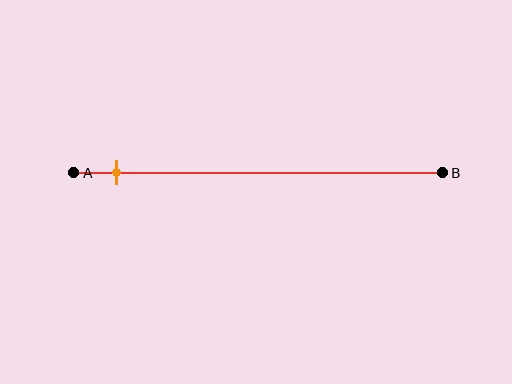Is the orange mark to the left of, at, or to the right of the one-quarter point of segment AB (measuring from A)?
The orange mark is to the left of the one-quarter point of segment AB.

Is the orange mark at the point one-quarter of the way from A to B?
No, the mark is at about 10% from A, not at the 25% one-quarter point.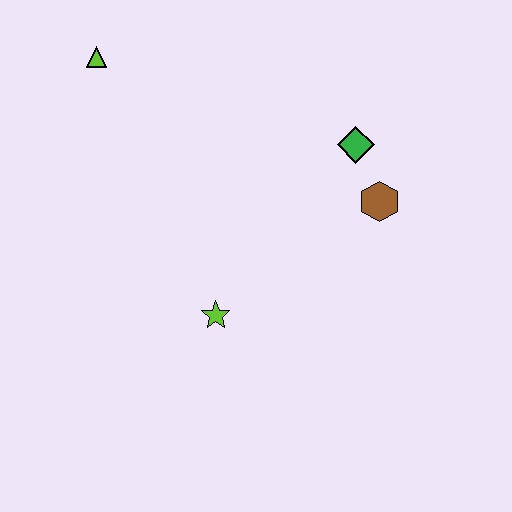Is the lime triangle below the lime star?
No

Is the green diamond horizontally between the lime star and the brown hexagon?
Yes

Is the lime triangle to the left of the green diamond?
Yes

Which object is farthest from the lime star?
The lime triangle is farthest from the lime star.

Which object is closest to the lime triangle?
The green diamond is closest to the lime triangle.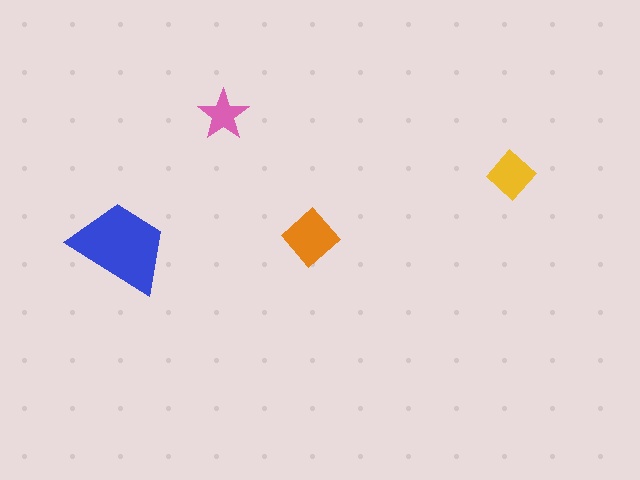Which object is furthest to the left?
The blue trapezoid is leftmost.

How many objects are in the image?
There are 4 objects in the image.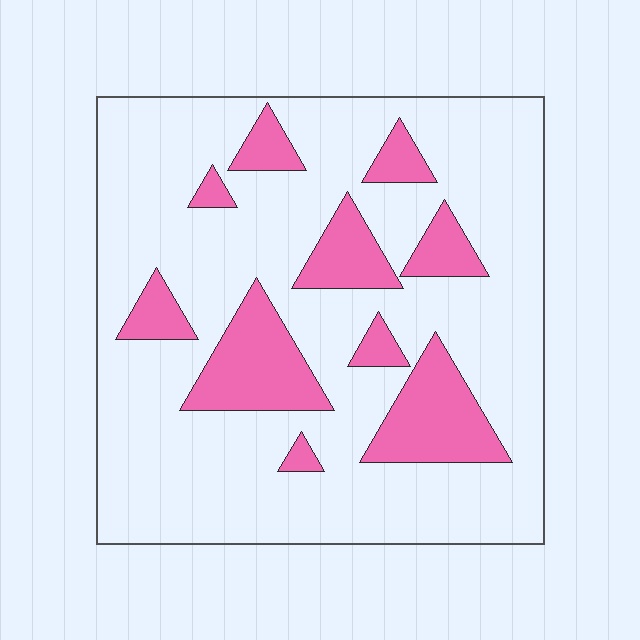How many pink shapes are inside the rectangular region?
10.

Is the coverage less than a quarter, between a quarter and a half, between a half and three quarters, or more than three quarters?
Less than a quarter.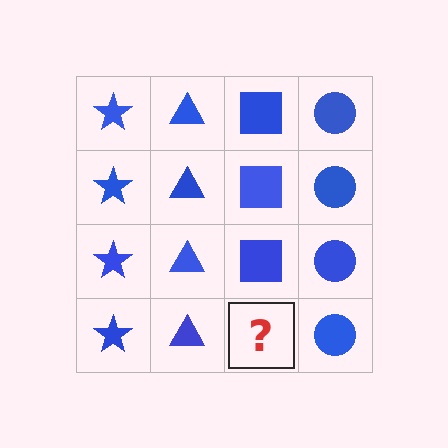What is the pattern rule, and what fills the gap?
The rule is that each column has a consistent shape. The gap should be filled with a blue square.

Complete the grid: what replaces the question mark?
The question mark should be replaced with a blue square.